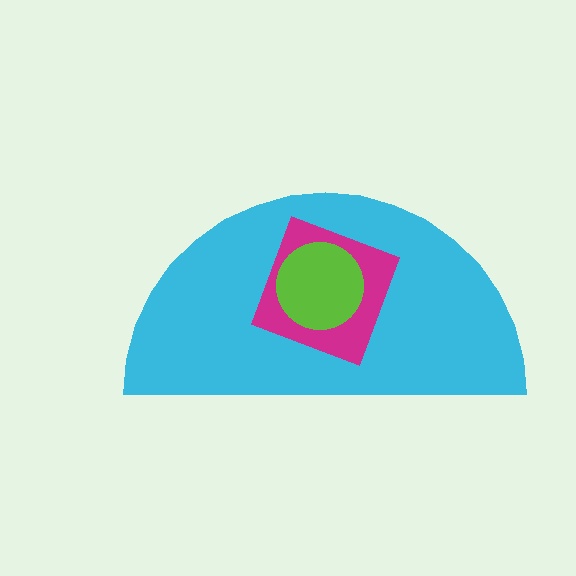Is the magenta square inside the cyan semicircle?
Yes.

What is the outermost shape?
The cyan semicircle.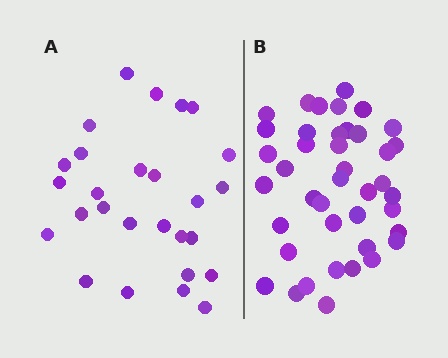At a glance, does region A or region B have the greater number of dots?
Region B (the right region) has more dots.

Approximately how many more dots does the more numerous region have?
Region B has approximately 15 more dots than region A.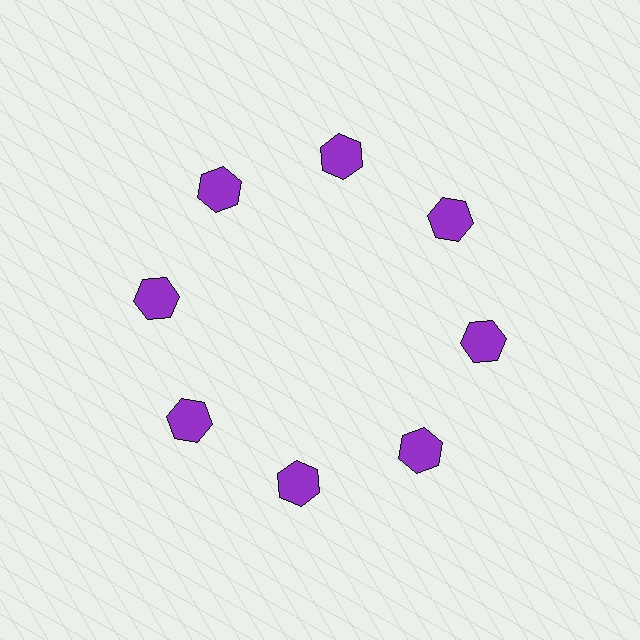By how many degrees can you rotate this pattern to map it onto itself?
The pattern maps onto itself every 45 degrees of rotation.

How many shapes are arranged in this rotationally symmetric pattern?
There are 8 shapes, arranged in 8 groups of 1.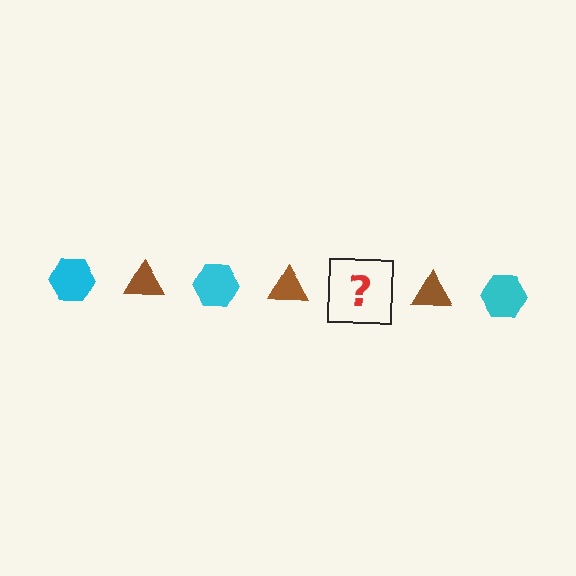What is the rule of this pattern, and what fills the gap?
The rule is that the pattern alternates between cyan hexagon and brown triangle. The gap should be filled with a cyan hexagon.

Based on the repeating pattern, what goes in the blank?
The blank should be a cyan hexagon.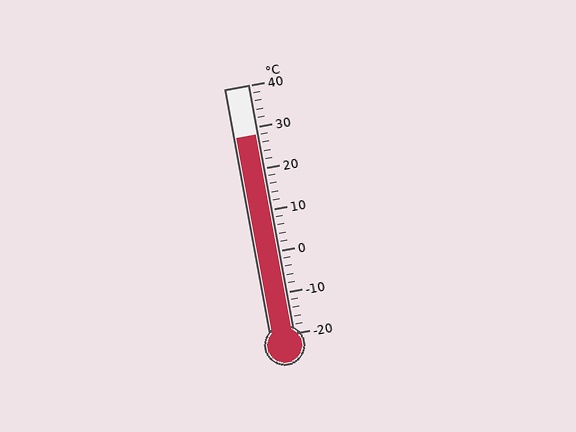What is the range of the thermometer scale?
The thermometer scale ranges from -20°C to 40°C.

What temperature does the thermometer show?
The thermometer shows approximately 28°C.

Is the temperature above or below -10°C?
The temperature is above -10°C.